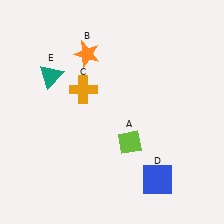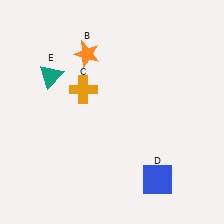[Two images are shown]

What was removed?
The lime diamond (A) was removed in Image 2.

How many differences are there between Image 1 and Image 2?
There is 1 difference between the two images.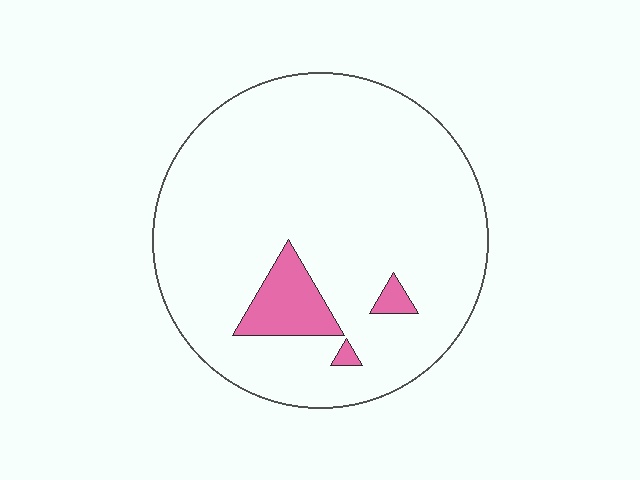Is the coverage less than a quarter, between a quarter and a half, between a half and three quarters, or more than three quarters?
Less than a quarter.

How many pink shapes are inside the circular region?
3.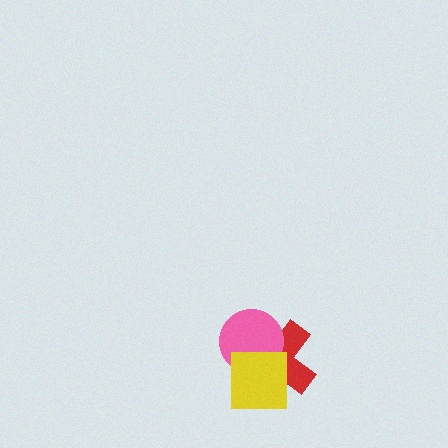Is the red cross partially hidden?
Yes, it is partially covered by another shape.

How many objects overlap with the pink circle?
2 objects overlap with the pink circle.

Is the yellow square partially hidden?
No, no other shape covers it.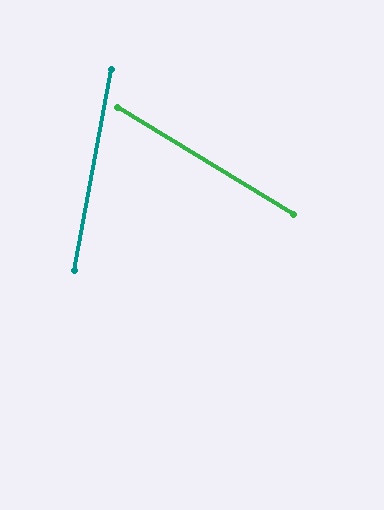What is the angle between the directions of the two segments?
Approximately 69 degrees.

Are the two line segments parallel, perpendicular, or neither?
Neither parallel nor perpendicular — they differ by about 69°.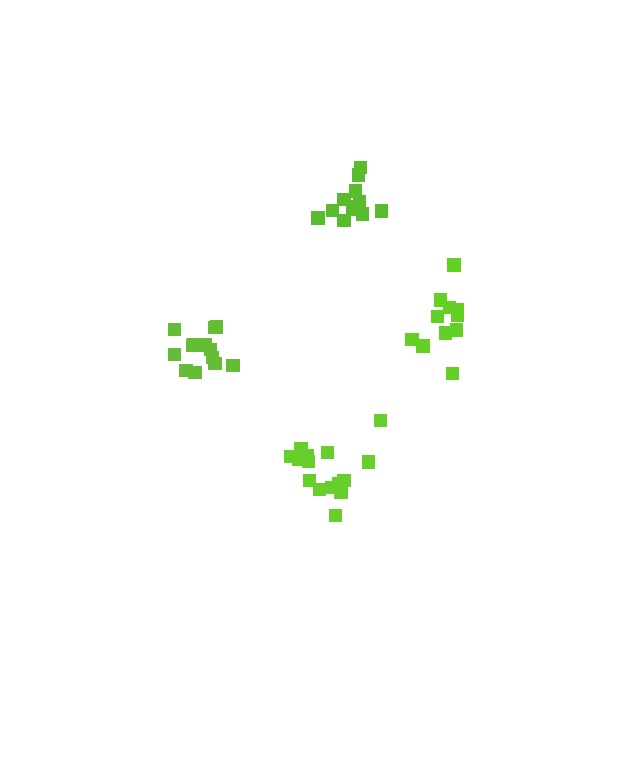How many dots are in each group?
Group 1: 13 dots, Group 2: 15 dots, Group 3: 11 dots, Group 4: 13 dots (52 total).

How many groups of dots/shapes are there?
There are 4 groups.